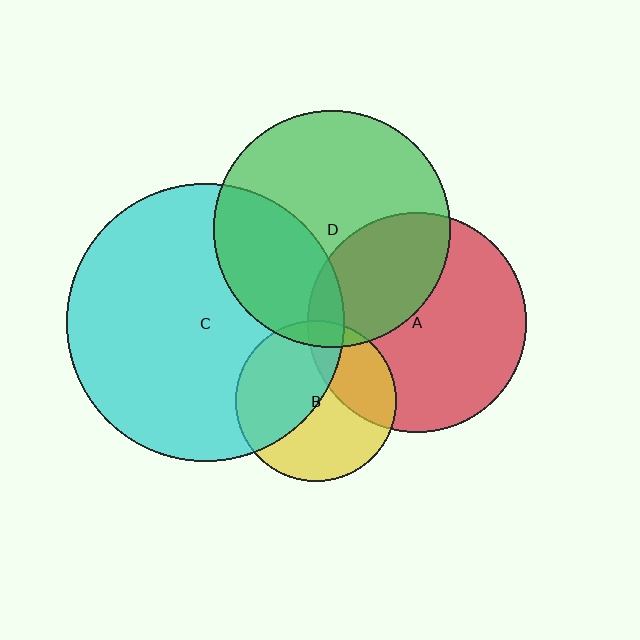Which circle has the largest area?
Circle C (cyan).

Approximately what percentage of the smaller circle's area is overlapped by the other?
Approximately 35%.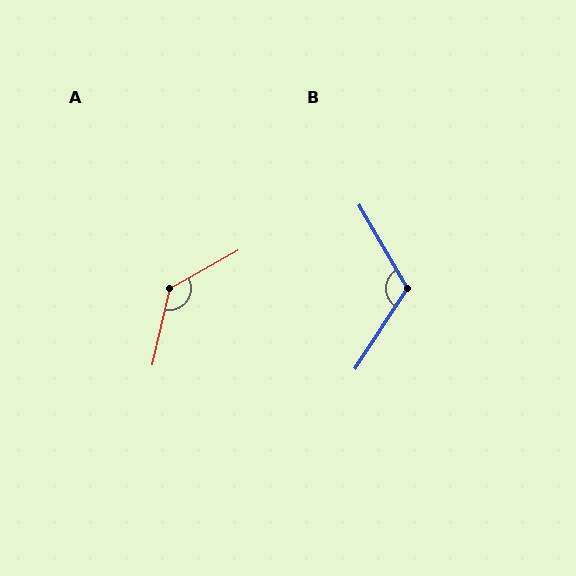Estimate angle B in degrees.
Approximately 117 degrees.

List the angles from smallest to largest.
B (117°), A (132°).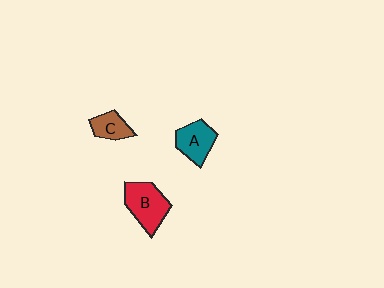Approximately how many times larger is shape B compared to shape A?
Approximately 1.3 times.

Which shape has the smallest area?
Shape C (brown).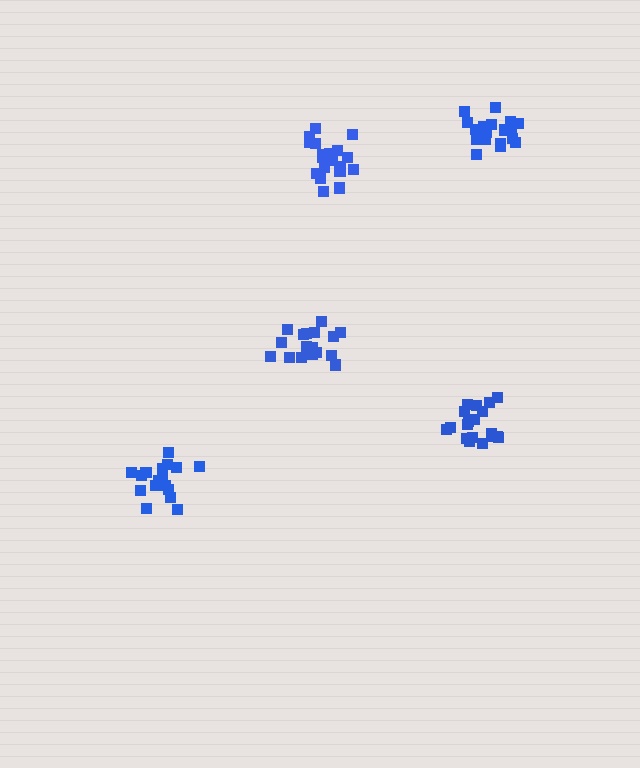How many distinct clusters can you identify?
There are 5 distinct clusters.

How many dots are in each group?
Group 1: 18 dots, Group 2: 19 dots, Group 3: 19 dots, Group 4: 21 dots, Group 5: 17 dots (94 total).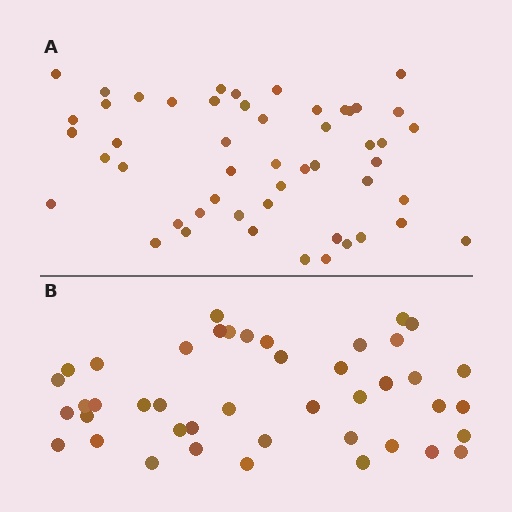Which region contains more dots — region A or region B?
Region A (the top region) has more dots.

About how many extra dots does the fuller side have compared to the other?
Region A has roughly 8 or so more dots than region B.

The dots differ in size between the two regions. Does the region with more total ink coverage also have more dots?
No. Region B has more total ink coverage because its dots are larger, but region A actually contains more individual dots. Total area can be misleading — the number of items is what matters here.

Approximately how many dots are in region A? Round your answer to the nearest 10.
About 50 dots. (The exact count is 51, which rounds to 50.)